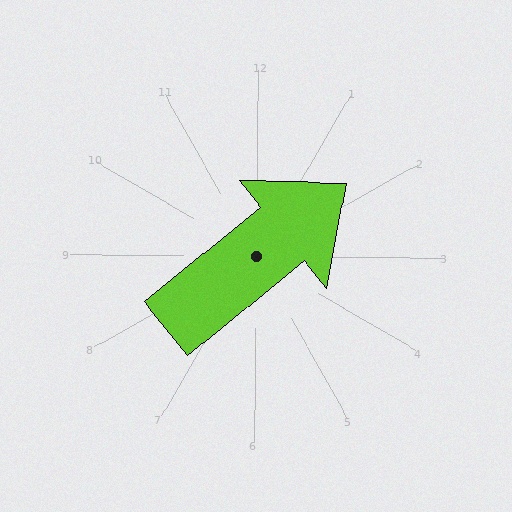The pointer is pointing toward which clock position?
Roughly 2 o'clock.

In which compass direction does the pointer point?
Northeast.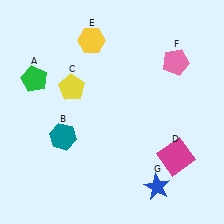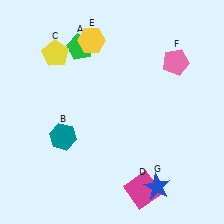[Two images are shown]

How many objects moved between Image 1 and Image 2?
3 objects moved between the two images.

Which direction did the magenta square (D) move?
The magenta square (D) moved down.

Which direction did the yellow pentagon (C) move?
The yellow pentagon (C) moved up.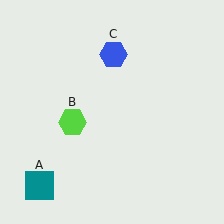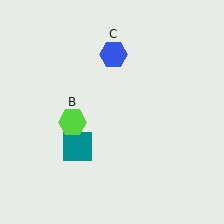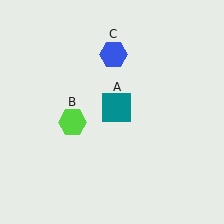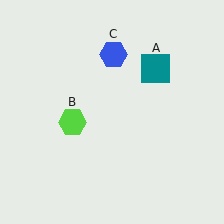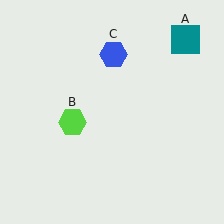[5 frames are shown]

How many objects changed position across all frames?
1 object changed position: teal square (object A).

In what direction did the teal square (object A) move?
The teal square (object A) moved up and to the right.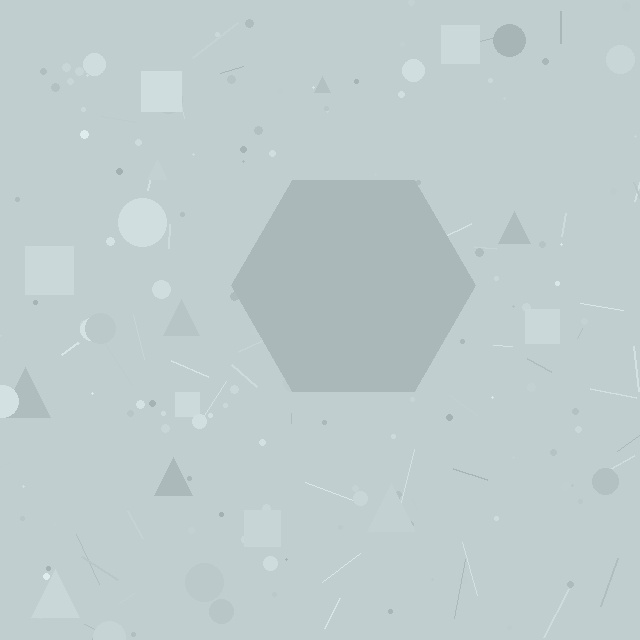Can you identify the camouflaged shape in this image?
The camouflaged shape is a hexagon.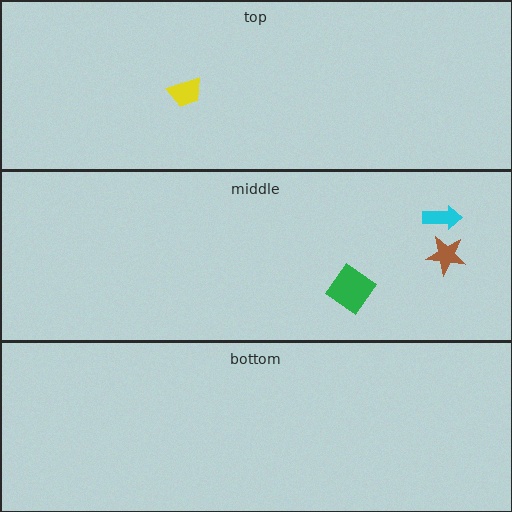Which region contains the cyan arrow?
The middle region.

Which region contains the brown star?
The middle region.